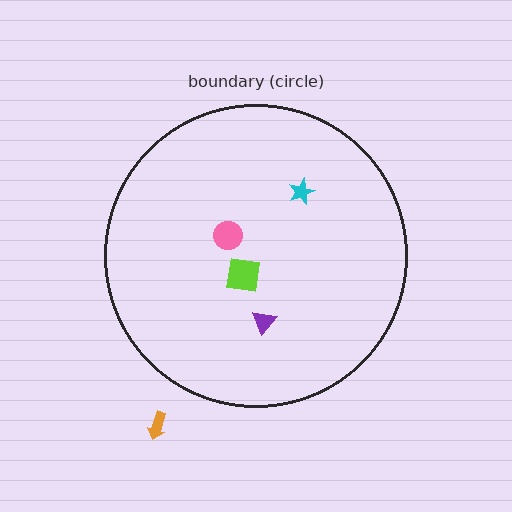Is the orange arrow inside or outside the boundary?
Outside.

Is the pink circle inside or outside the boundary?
Inside.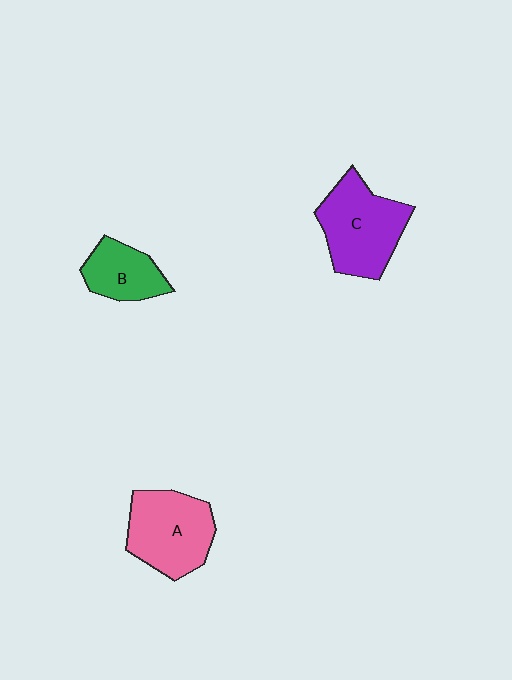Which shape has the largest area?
Shape C (purple).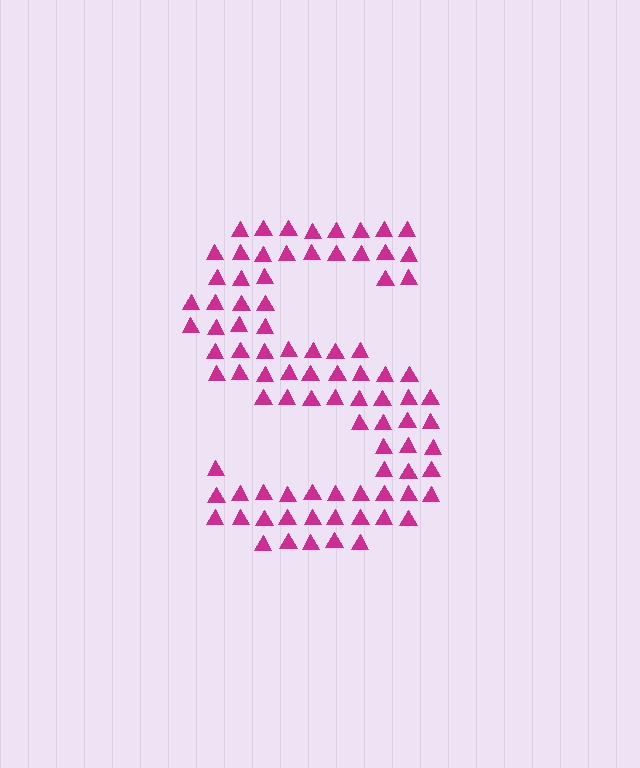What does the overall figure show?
The overall figure shows the letter S.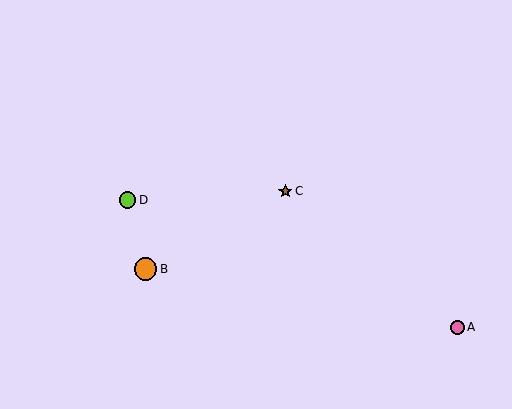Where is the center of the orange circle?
The center of the orange circle is at (145, 269).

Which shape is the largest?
The orange circle (labeled B) is the largest.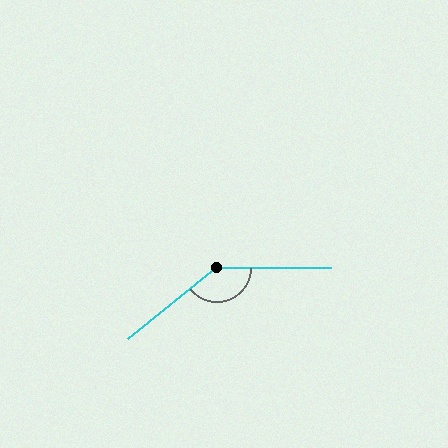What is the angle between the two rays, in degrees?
Approximately 141 degrees.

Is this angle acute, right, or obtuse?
It is obtuse.